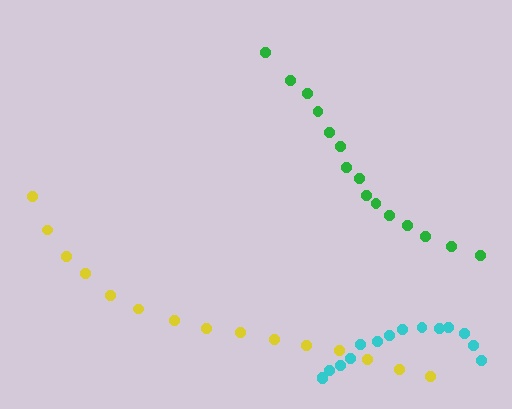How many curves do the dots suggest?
There are 3 distinct paths.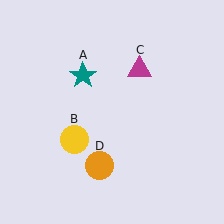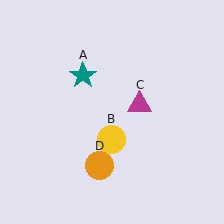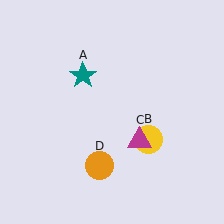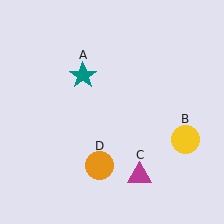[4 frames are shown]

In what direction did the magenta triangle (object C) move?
The magenta triangle (object C) moved down.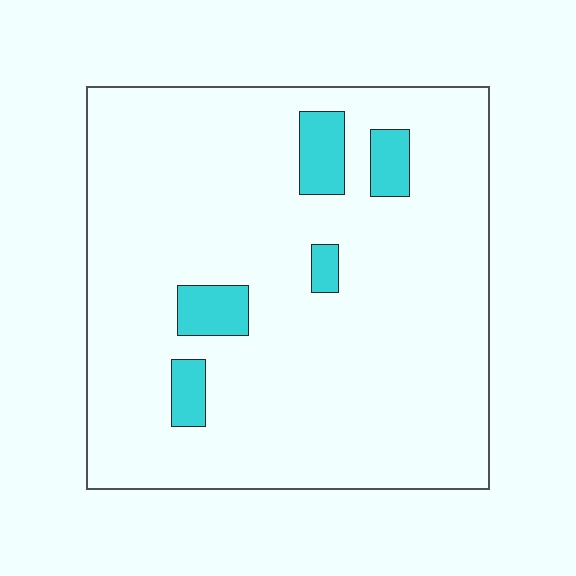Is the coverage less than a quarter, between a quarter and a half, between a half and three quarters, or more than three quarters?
Less than a quarter.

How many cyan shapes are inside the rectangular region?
5.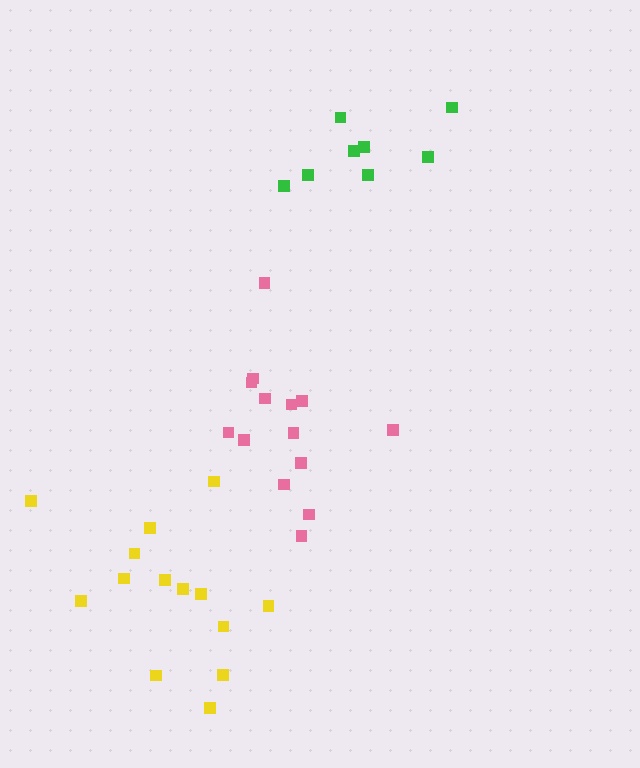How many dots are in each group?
Group 1: 14 dots, Group 2: 14 dots, Group 3: 8 dots (36 total).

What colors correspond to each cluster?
The clusters are colored: pink, yellow, green.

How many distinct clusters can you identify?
There are 3 distinct clusters.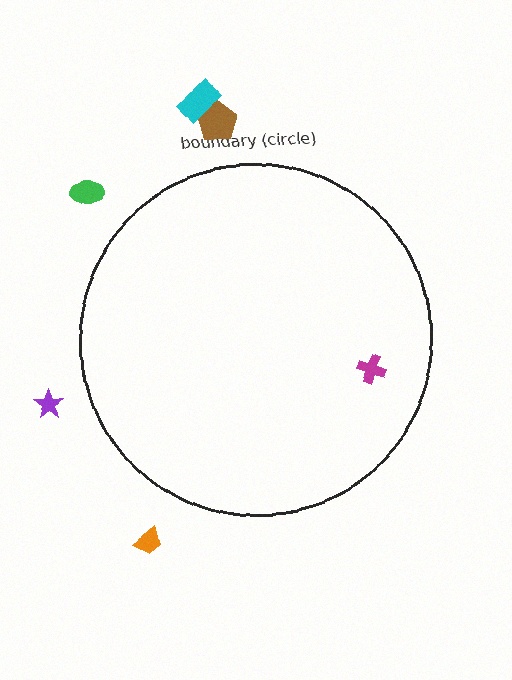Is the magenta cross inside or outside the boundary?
Inside.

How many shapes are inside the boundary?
1 inside, 5 outside.